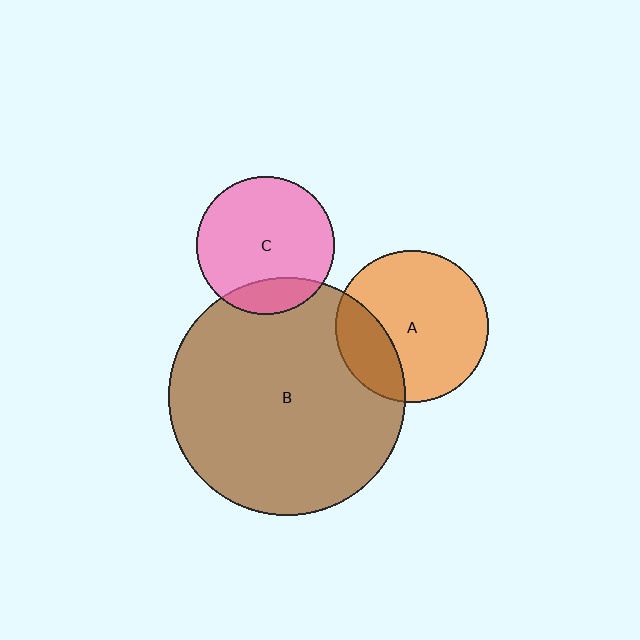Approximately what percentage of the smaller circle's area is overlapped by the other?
Approximately 25%.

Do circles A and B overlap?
Yes.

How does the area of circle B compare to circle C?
Approximately 3.0 times.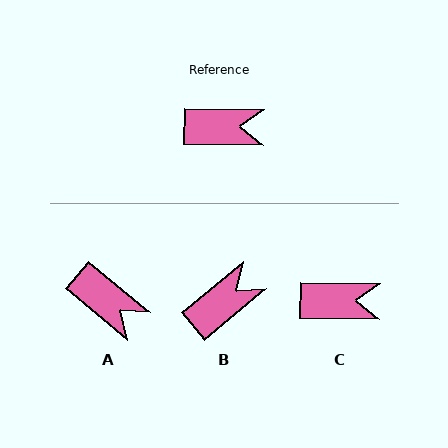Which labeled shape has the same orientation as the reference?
C.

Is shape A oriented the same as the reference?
No, it is off by about 39 degrees.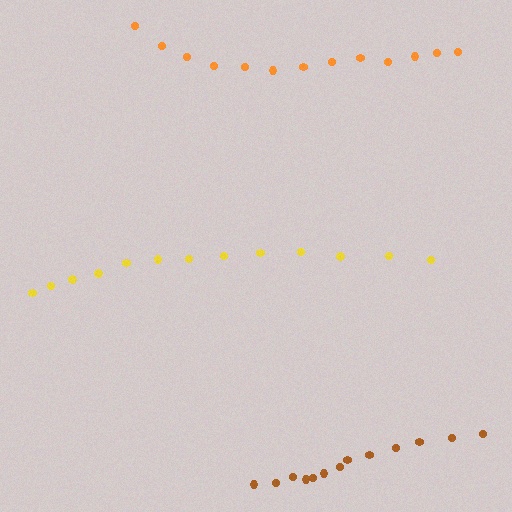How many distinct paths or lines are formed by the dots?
There are 3 distinct paths.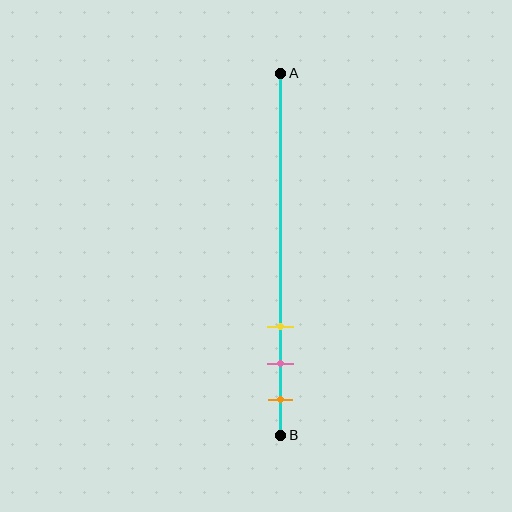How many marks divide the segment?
There are 3 marks dividing the segment.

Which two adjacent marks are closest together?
The pink and orange marks are the closest adjacent pair.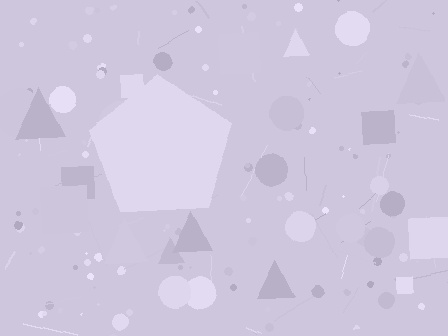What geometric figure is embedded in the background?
A pentagon is embedded in the background.